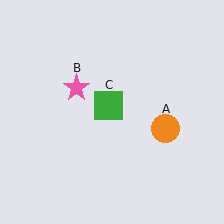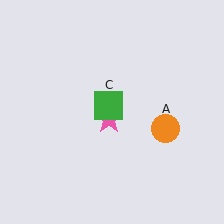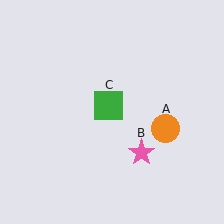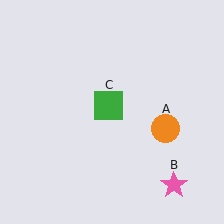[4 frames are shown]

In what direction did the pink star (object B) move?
The pink star (object B) moved down and to the right.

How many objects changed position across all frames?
1 object changed position: pink star (object B).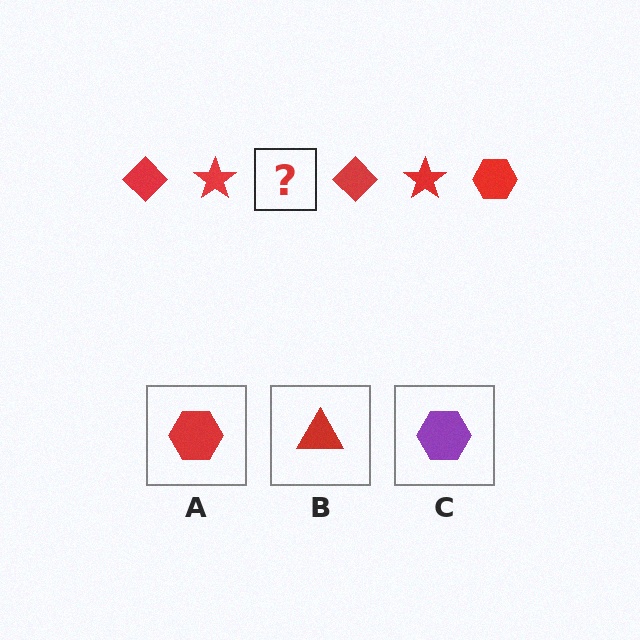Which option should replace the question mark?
Option A.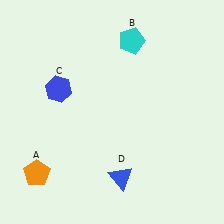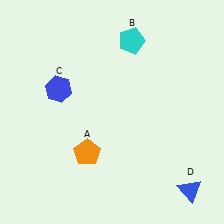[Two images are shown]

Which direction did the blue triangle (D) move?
The blue triangle (D) moved right.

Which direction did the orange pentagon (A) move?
The orange pentagon (A) moved right.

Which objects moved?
The objects that moved are: the orange pentagon (A), the blue triangle (D).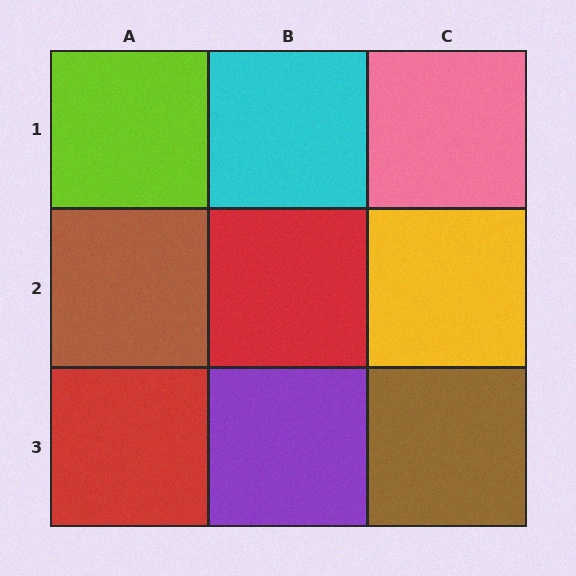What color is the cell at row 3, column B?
Purple.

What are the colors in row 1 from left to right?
Lime, cyan, pink.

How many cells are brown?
2 cells are brown.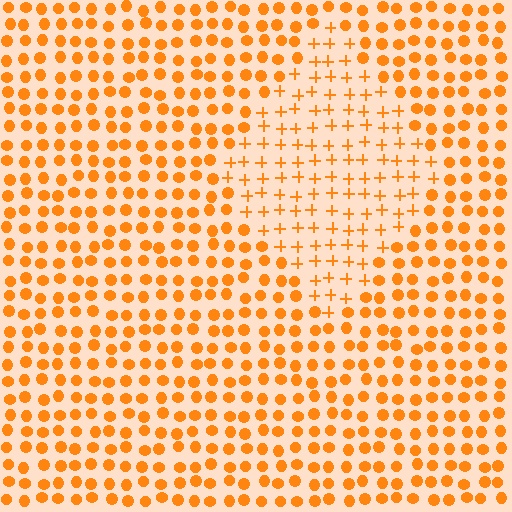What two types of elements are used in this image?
The image uses plus signs inside the diamond region and circles outside it.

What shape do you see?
I see a diamond.